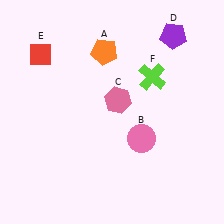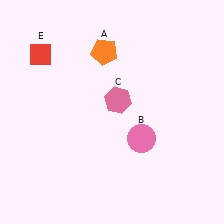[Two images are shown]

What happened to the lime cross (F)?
The lime cross (F) was removed in Image 2. It was in the top-right area of Image 1.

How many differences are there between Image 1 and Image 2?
There are 2 differences between the two images.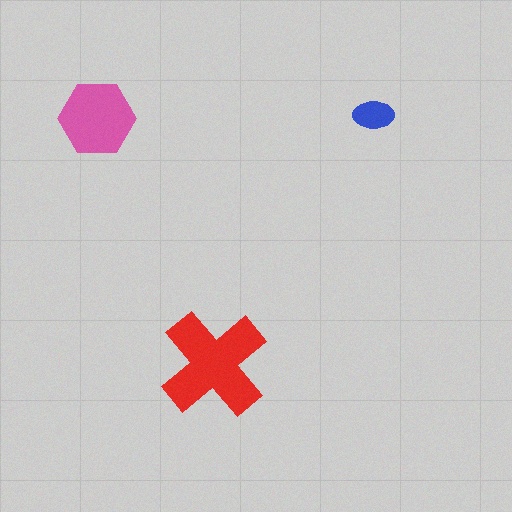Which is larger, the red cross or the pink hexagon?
The red cross.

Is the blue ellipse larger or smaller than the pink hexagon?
Smaller.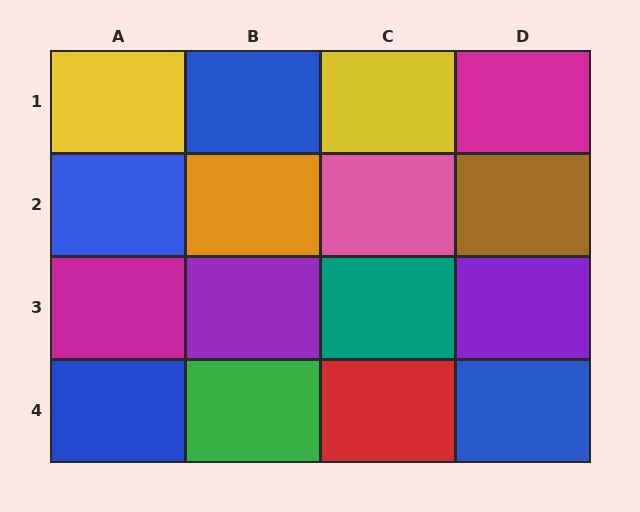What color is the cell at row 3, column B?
Purple.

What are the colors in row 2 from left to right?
Blue, orange, pink, brown.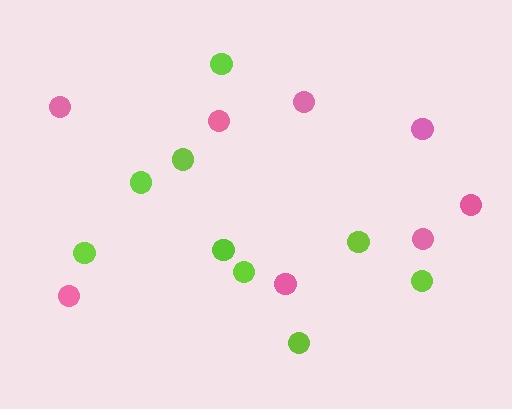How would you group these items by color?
There are 2 groups: one group of pink circles (8) and one group of lime circles (9).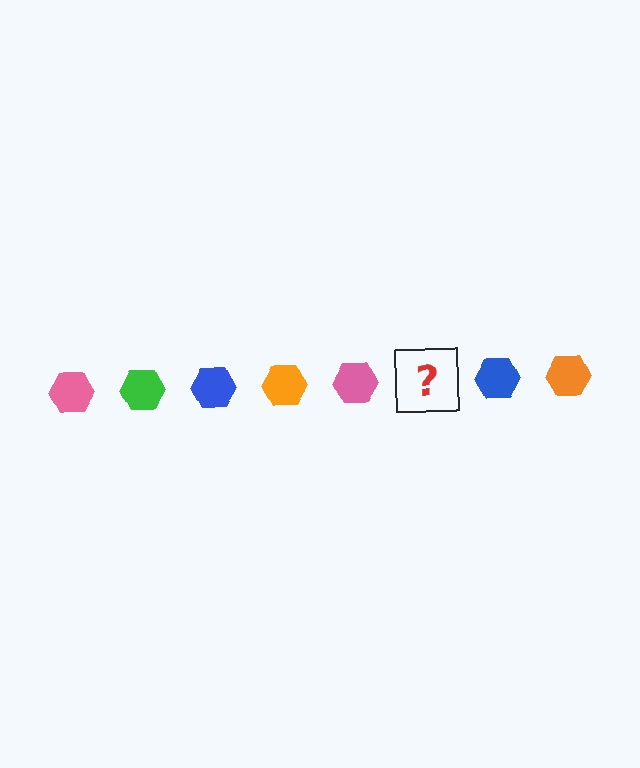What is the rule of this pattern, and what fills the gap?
The rule is that the pattern cycles through pink, green, blue, orange hexagons. The gap should be filled with a green hexagon.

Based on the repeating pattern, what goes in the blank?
The blank should be a green hexagon.